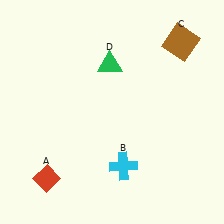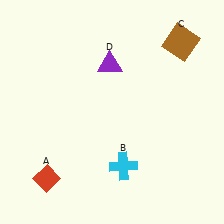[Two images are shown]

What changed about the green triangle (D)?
In Image 1, D is green. In Image 2, it changed to purple.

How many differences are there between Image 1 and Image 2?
There is 1 difference between the two images.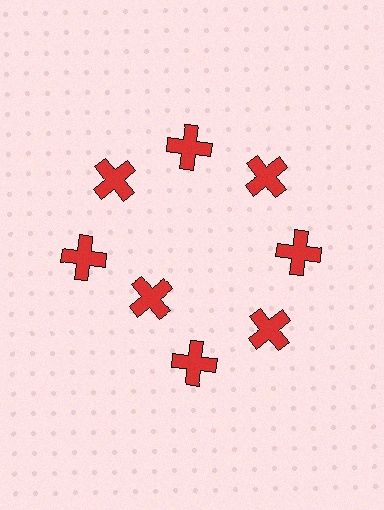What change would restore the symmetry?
The symmetry would be restored by moving it outward, back onto the ring so that all 8 crosses sit at equal angles and equal distance from the center.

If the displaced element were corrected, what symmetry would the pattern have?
It would have 8-fold rotational symmetry — the pattern would map onto itself every 45 degrees.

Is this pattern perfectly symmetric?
No. The 8 red crosses are arranged in a ring, but one element near the 8 o'clock position is pulled inward toward the center, breaking the 8-fold rotational symmetry.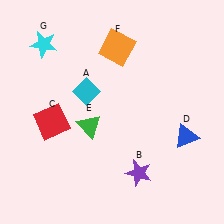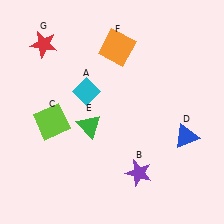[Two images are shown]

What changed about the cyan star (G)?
In Image 1, G is cyan. In Image 2, it changed to red.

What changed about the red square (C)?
In Image 1, C is red. In Image 2, it changed to lime.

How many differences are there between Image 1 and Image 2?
There are 2 differences between the two images.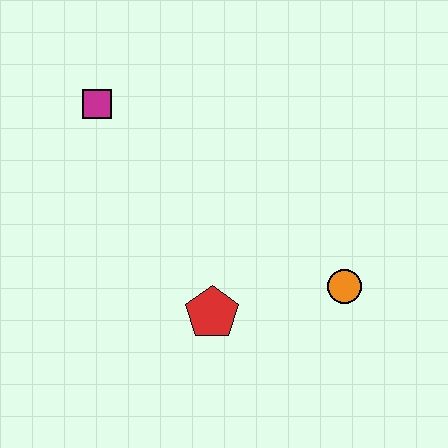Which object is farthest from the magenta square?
The orange circle is farthest from the magenta square.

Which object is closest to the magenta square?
The red pentagon is closest to the magenta square.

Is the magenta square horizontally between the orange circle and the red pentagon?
No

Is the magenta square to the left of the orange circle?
Yes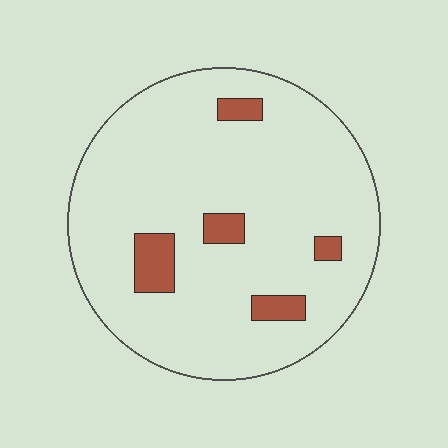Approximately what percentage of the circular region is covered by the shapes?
Approximately 10%.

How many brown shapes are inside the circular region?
5.